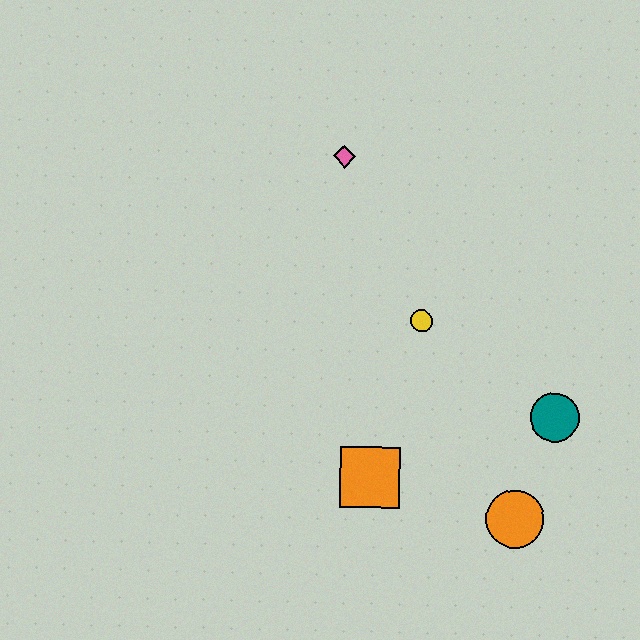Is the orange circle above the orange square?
No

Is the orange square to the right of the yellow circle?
No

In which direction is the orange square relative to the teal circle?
The orange square is to the left of the teal circle.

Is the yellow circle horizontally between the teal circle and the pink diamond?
Yes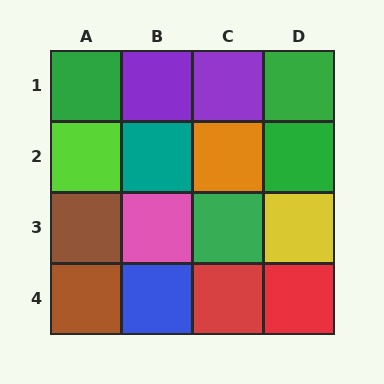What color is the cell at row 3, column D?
Yellow.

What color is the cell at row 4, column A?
Brown.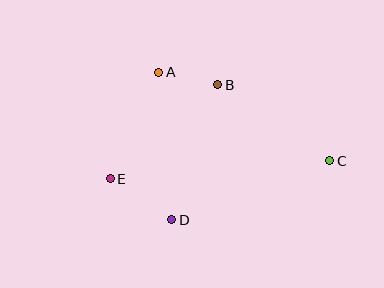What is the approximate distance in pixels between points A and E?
The distance between A and E is approximately 117 pixels.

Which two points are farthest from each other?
Points C and E are farthest from each other.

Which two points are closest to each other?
Points A and B are closest to each other.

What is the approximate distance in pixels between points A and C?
The distance between A and C is approximately 193 pixels.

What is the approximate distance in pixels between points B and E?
The distance between B and E is approximately 143 pixels.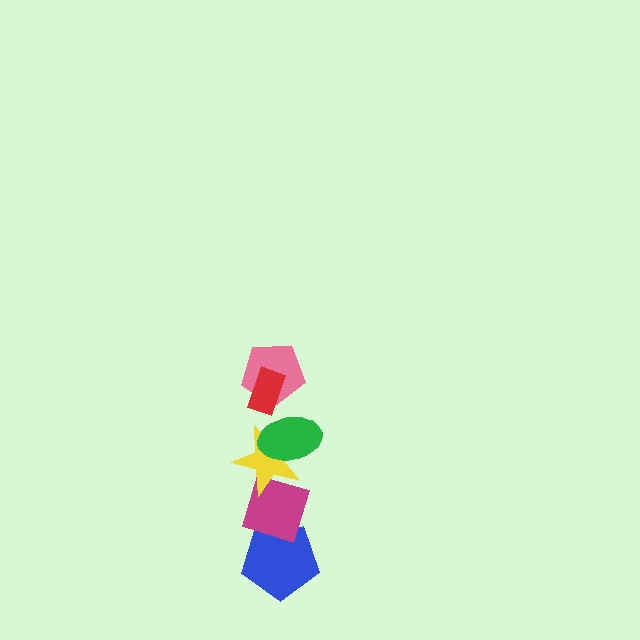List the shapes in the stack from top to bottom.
From top to bottom: the red rectangle, the pink pentagon, the green ellipse, the yellow star, the magenta diamond, the blue pentagon.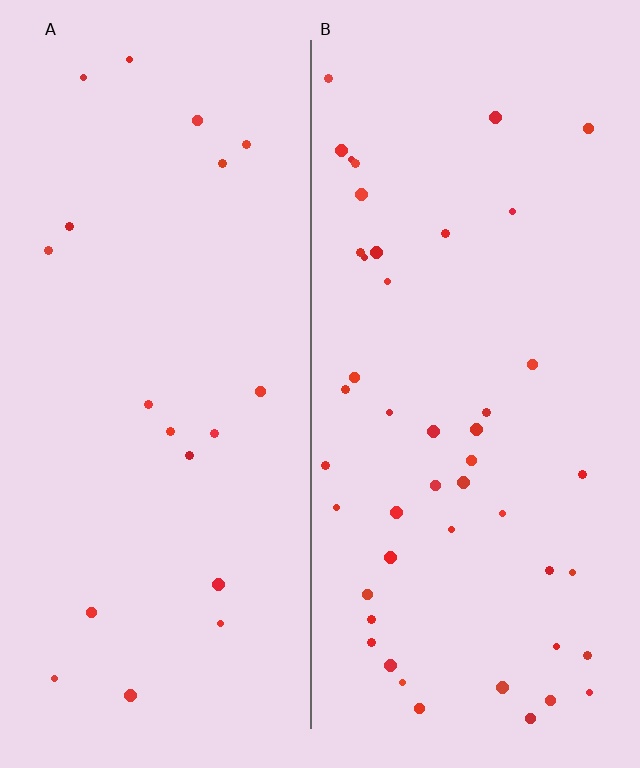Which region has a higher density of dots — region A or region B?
B (the right).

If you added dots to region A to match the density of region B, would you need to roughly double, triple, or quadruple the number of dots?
Approximately double.